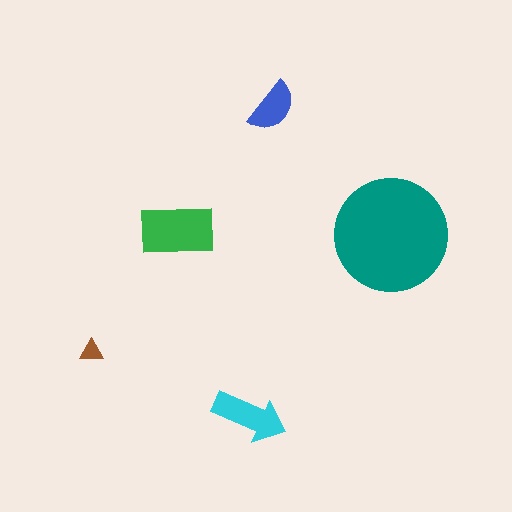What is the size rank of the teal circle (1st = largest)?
1st.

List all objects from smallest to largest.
The brown triangle, the blue semicircle, the cyan arrow, the green rectangle, the teal circle.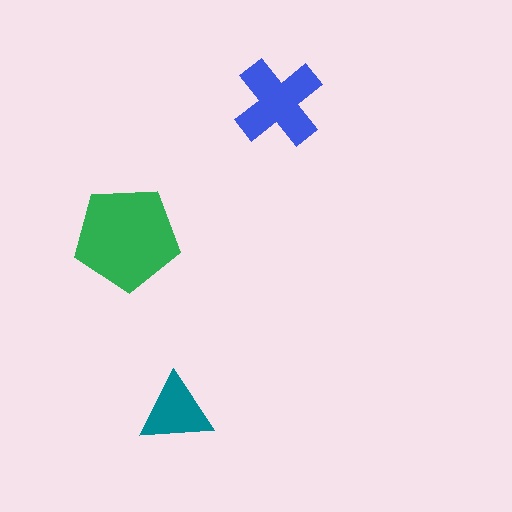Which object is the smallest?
The teal triangle.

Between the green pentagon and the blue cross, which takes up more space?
The green pentagon.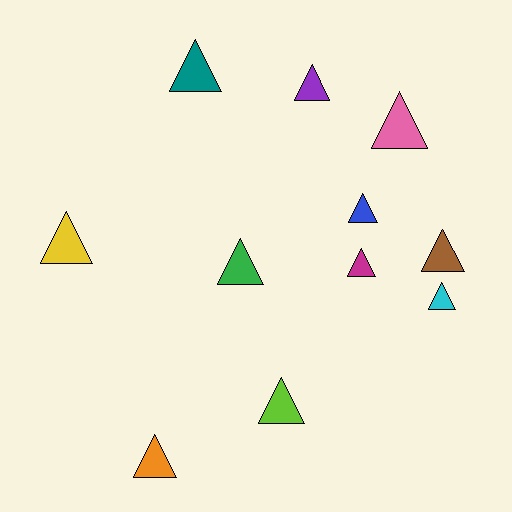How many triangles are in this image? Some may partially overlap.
There are 11 triangles.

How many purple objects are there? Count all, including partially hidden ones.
There is 1 purple object.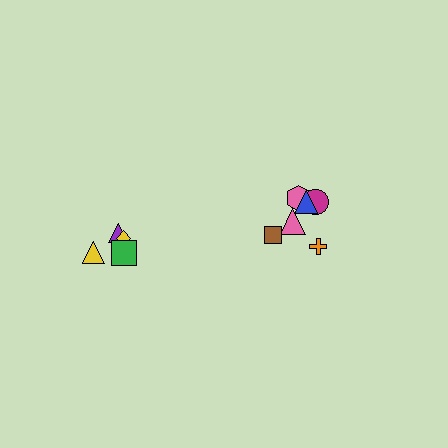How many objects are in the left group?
There are 4 objects.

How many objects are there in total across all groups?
There are 10 objects.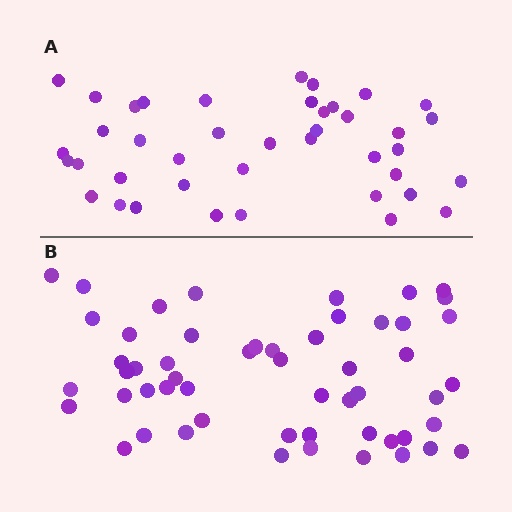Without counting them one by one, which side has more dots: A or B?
Region B (the bottom region) has more dots.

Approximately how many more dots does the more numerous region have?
Region B has approximately 15 more dots than region A.